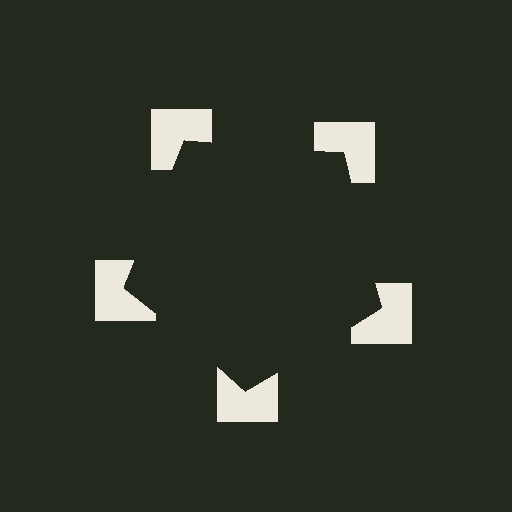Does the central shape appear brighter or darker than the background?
It typically appears slightly darker than the background, even though no actual brightness change is drawn.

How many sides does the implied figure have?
5 sides.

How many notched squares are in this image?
There are 5 — one at each vertex of the illusory pentagon.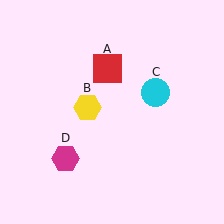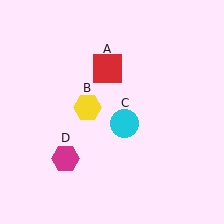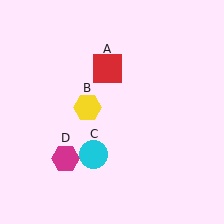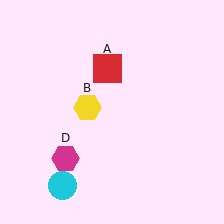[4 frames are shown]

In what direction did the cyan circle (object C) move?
The cyan circle (object C) moved down and to the left.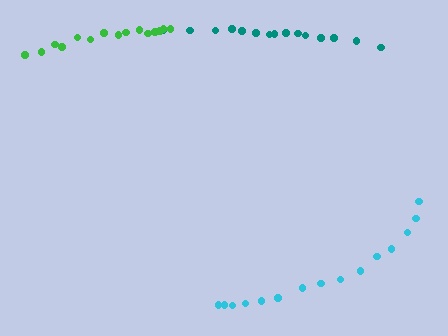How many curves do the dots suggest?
There are 3 distinct paths.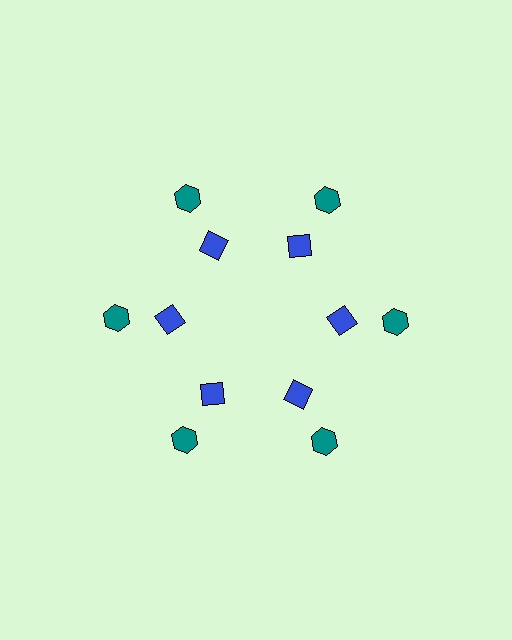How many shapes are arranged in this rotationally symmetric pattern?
There are 12 shapes, arranged in 6 groups of 2.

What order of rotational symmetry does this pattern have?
This pattern has 6-fold rotational symmetry.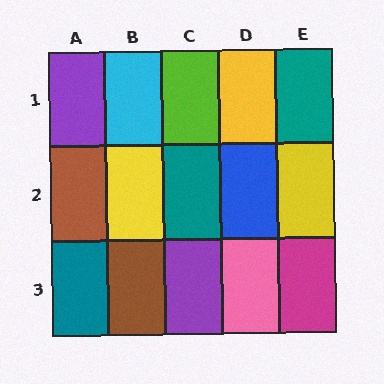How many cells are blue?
1 cell is blue.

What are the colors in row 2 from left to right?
Brown, yellow, teal, blue, yellow.